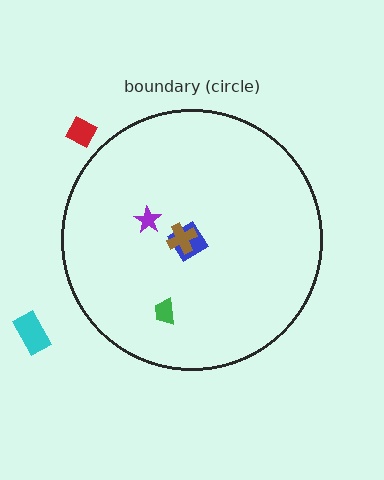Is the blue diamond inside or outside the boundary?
Inside.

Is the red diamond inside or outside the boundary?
Outside.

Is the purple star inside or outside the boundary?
Inside.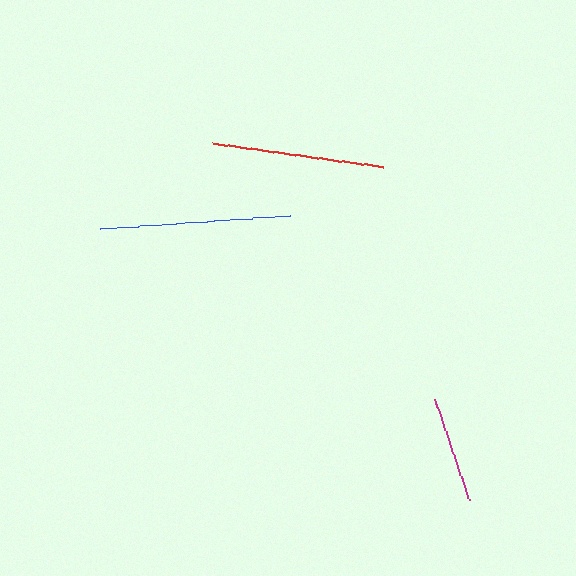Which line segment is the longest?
The blue line is the longest at approximately 189 pixels.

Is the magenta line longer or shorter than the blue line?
The blue line is longer than the magenta line.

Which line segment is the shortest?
The magenta line is the shortest at approximately 107 pixels.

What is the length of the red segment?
The red segment is approximately 172 pixels long.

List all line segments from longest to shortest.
From longest to shortest: blue, red, magenta.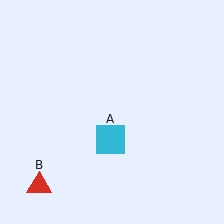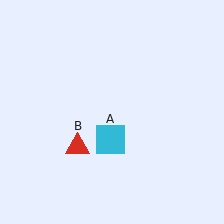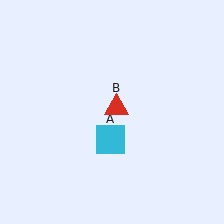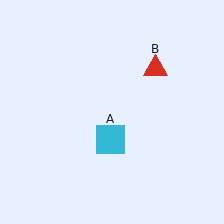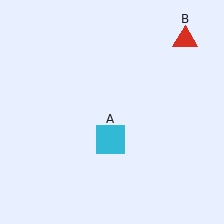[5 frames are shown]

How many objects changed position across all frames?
1 object changed position: red triangle (object B).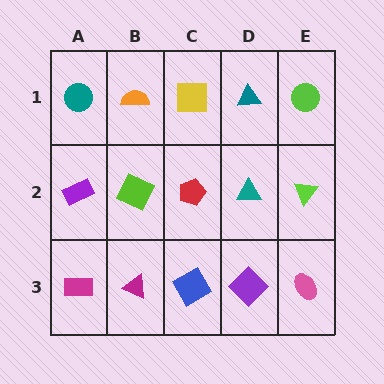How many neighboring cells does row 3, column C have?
3.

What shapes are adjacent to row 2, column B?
An orange semicircle (row 1, column B), a magenta triangle (row 3, column B), a purple rectangle (row 2, column A), a red pentagon (row 2, column C).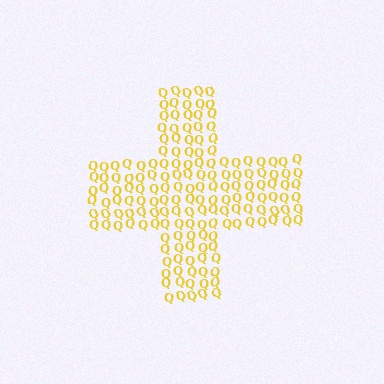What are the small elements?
The small elements are letter Q's.